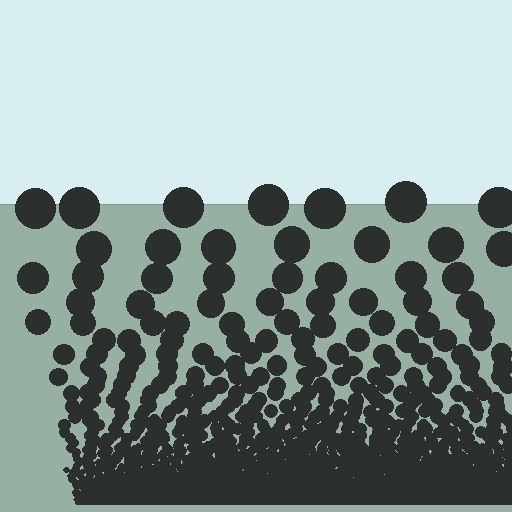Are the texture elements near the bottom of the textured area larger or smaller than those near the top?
Smaller. The gradient is inverted — elements near the bottom are smaller and denser.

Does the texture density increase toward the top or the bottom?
Density increases toward the bottom.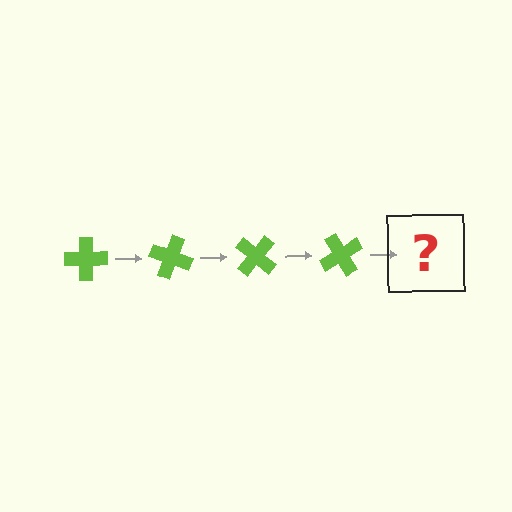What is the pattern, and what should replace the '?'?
The pattern is that the cross rotates 20 degrees each step. The '?' should be a lime cross rotated 80 degrees.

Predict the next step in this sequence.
The next step is a lime cross rotated 80 degrees.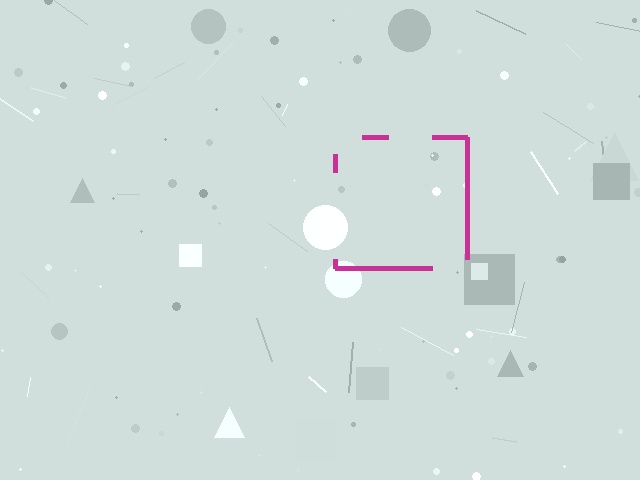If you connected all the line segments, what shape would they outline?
They would outline a square.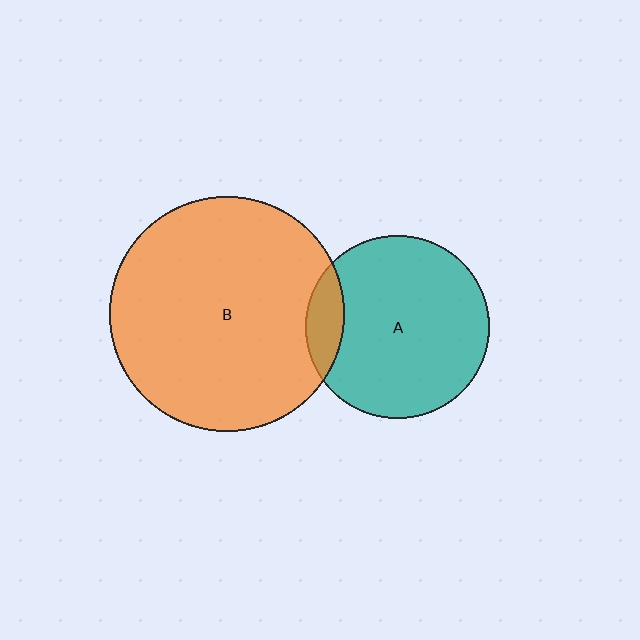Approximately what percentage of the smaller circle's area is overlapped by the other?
Approximately 10%.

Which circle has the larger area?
Circle B (orange).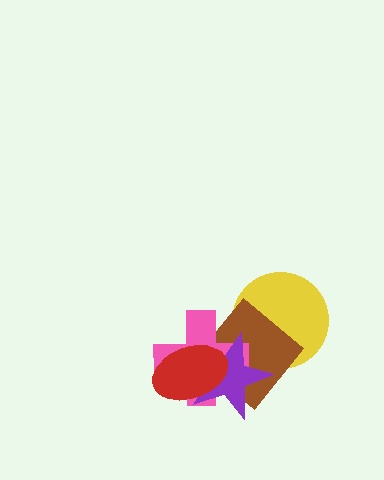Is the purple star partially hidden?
Yes, it is partially covered by another shape.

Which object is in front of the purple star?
The red ellipse is in front of the purple star.